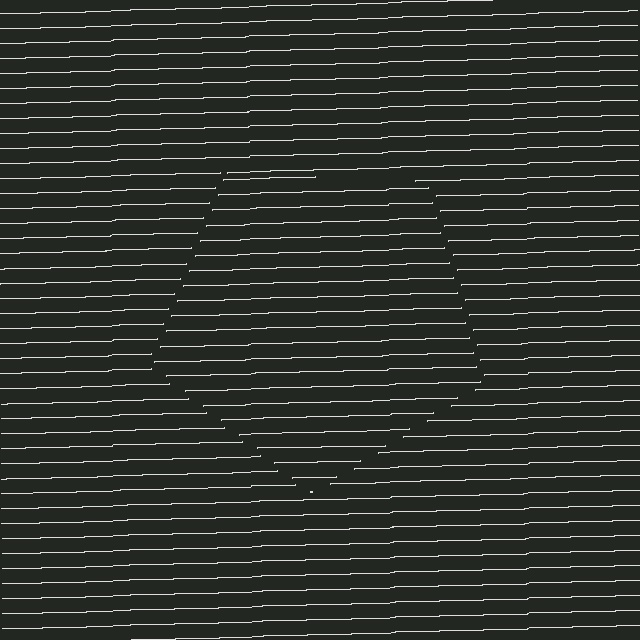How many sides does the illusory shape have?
5 sides — the line-ends trace a pentagon.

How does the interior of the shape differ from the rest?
The interior of the shape contains the same grating, shifted by half a period — the contour is defined by the phase discontinuity where line-ends from the inner and outer gratings abut.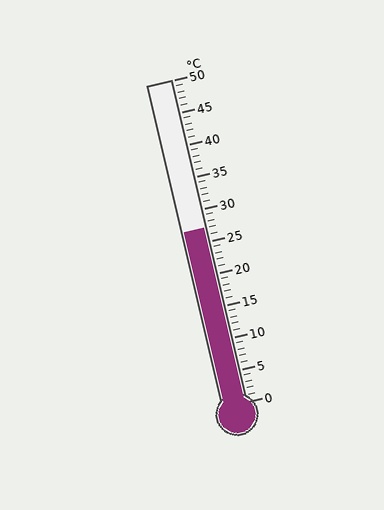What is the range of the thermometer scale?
The thermometer scale ranges from 0°C to 50°C.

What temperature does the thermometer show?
The thermometer shows approximately 27°C.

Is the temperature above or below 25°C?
The temperature is above 25°C.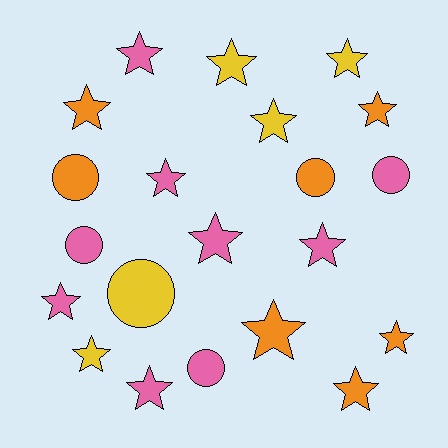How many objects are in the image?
There are 21 objects.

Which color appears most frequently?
Pink, with 9 objects.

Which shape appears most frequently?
Star, with 15 objects.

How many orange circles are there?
There are 2 orange circles.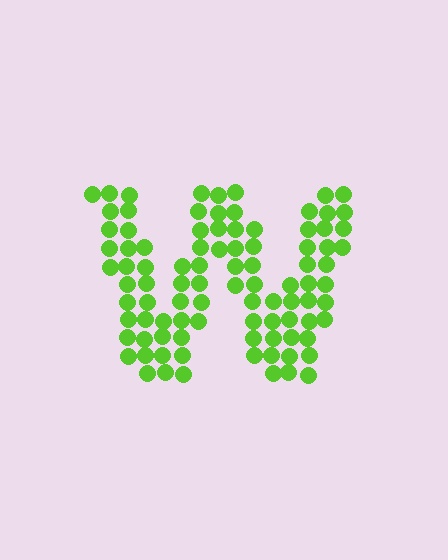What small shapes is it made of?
It is made of small circles.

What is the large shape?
The large shape is the letter W.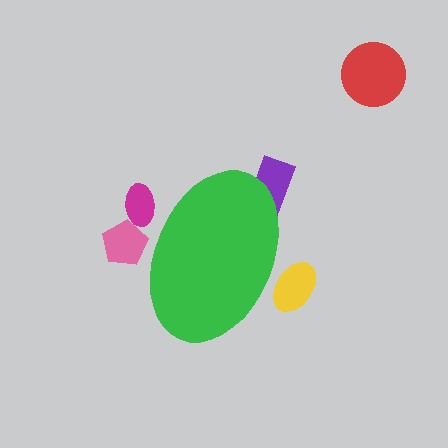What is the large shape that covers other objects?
A green ellipse.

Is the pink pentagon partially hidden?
Yes, the pink pentagon is partially hidden behind the green ellipse.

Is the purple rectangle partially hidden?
Yes, the purple rectangle is partially hidden behind the green ellipse.